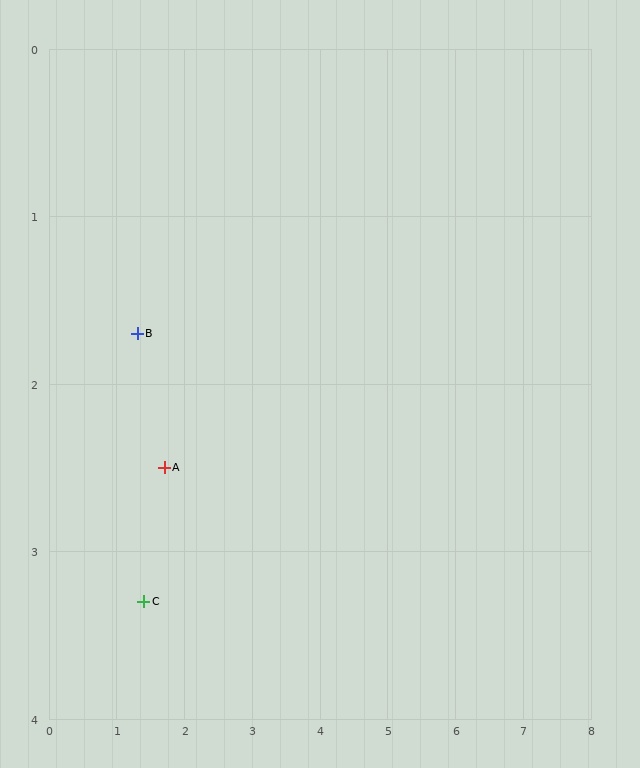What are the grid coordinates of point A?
Point A is at approximately (1.7, 2.5).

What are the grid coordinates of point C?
Point C is at approximately (1.4, 3.3).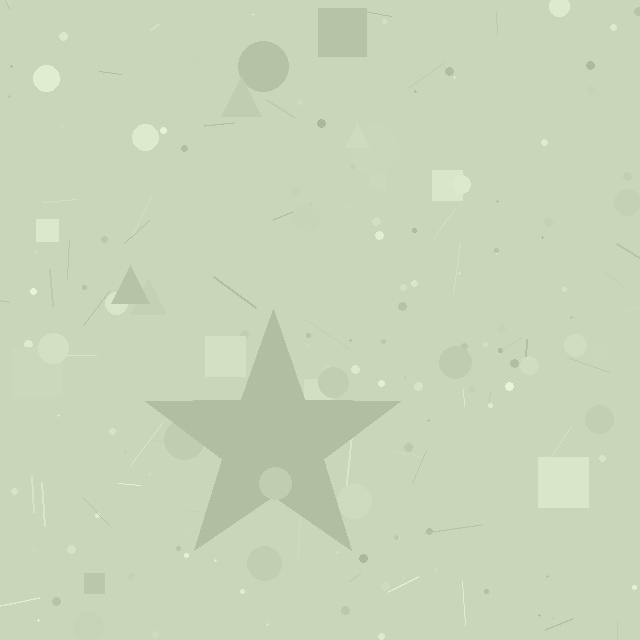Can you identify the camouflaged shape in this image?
The camouflaged shape is a star.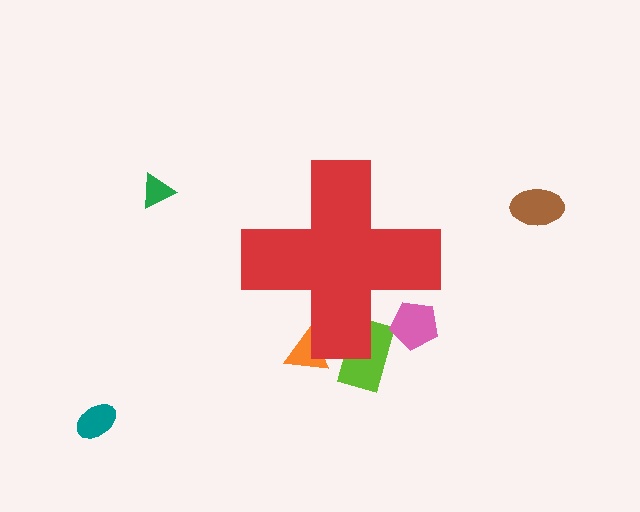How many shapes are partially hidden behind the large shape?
3 shapes are partially hidden.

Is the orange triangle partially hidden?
Yes, the orange triangle is partially hidden behind the red cross.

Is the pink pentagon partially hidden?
Yes, the pink pentagon is partially hidden behind the red cross.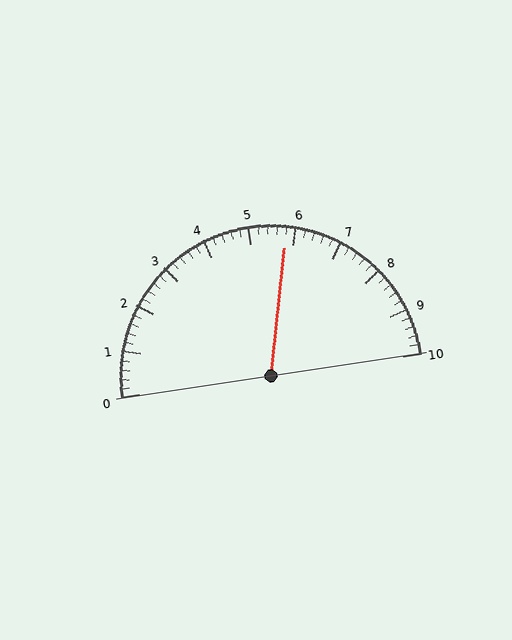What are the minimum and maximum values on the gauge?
The gauge ranges from 0 to 10.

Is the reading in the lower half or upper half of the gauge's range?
The reading is in the upper half of the range (0 to 10).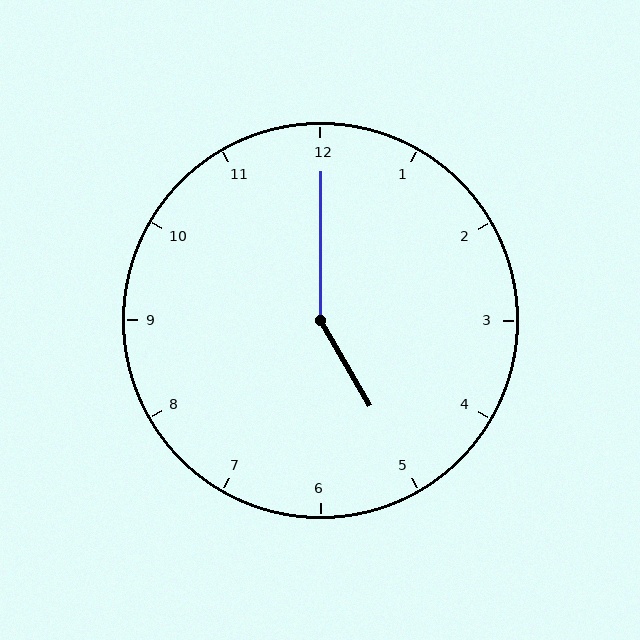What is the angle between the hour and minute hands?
Approximately 150 degrees.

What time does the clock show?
5:00.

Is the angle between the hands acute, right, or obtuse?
It is obtuse.